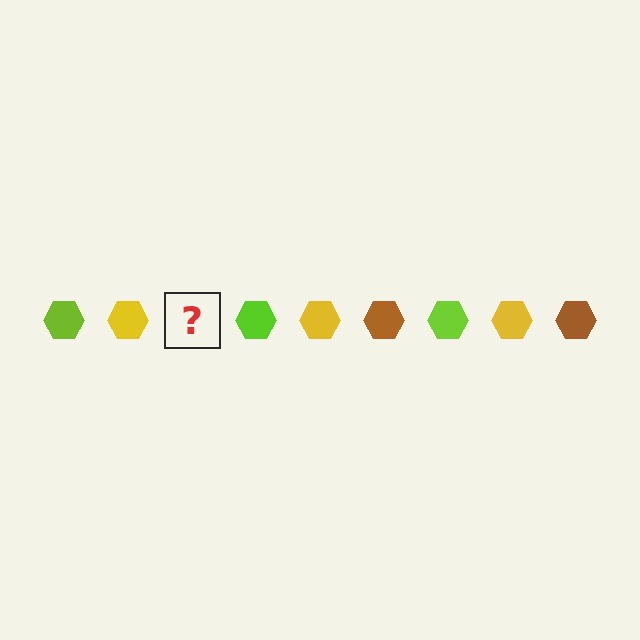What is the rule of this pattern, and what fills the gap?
The rule is that the pattern cycles through lime, yellow, brown hexagons. The gap should be filled with a brown hexagon.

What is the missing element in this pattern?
The missing element is a brown hexagon.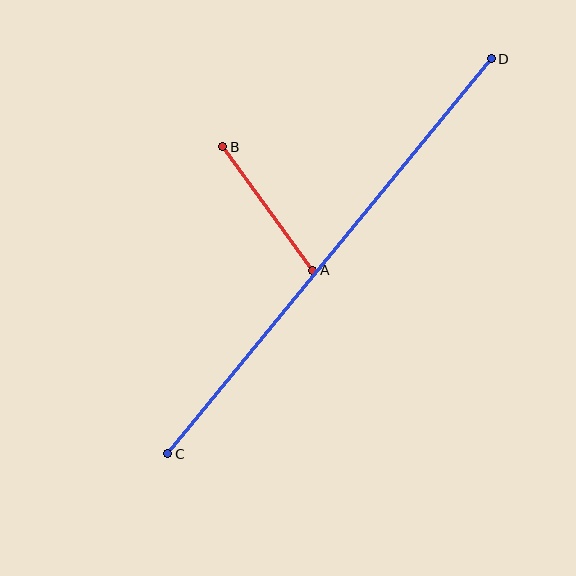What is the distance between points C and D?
The distance is approximately 511 pixels.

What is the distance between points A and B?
The distance is approximately 153 pixels.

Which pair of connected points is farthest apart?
Points C and D are farthest apart.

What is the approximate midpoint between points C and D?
The midpoint is at approximately (330, 256) pixels.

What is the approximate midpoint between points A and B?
The midpoint is at approximately (268, 209) pixels.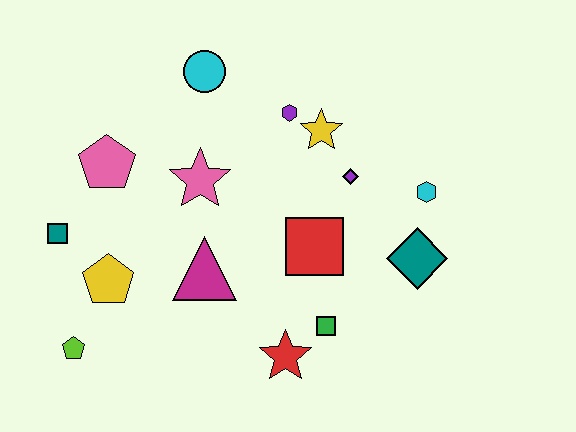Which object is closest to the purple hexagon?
The yellow star is closest to the purple hexagon.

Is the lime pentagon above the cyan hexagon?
No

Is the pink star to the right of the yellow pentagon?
Yes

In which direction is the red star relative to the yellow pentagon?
The red star is to the right of the yellow pentagon.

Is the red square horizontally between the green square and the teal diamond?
No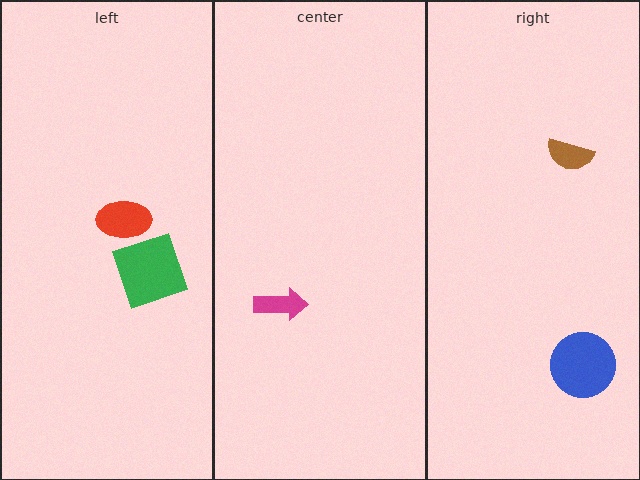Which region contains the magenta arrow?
The center region.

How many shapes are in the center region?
1.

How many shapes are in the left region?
2.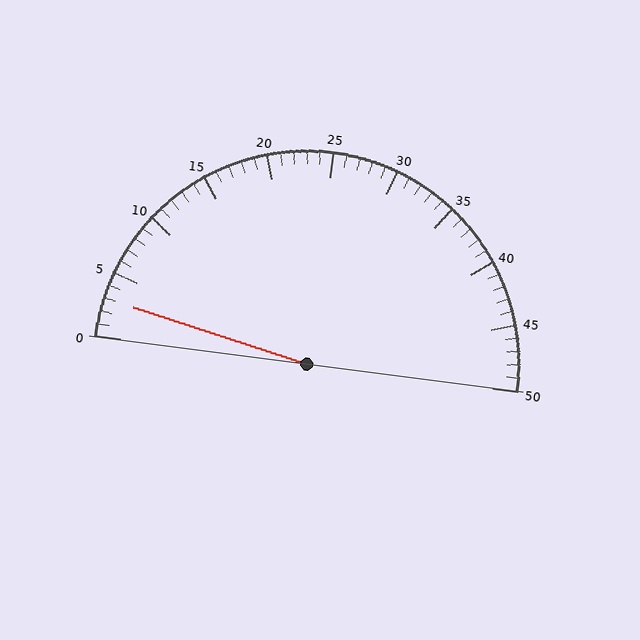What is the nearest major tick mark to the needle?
The nearest major tick mark is 5.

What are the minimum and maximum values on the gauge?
The gauge ranges from 0 to 50.